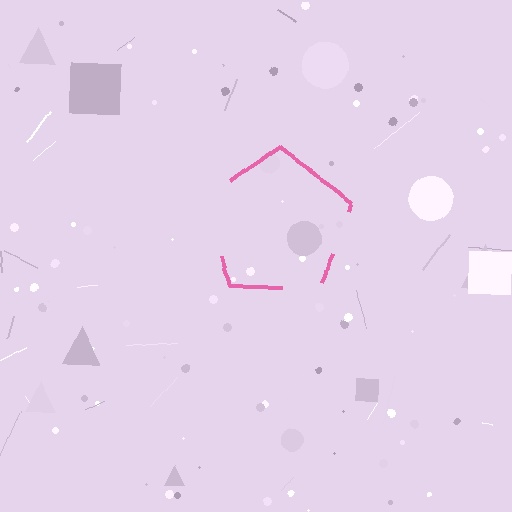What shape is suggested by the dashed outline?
The dashed outline suggests a pentagon.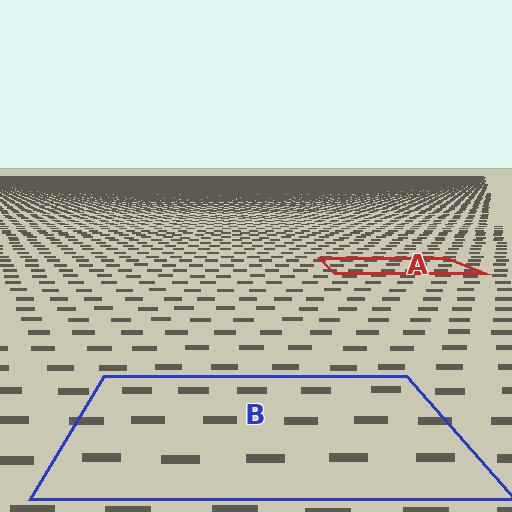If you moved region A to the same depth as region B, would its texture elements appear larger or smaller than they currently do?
They would appear larger. At a closer depth, the same texture elements are projected at a bigger on-screen size.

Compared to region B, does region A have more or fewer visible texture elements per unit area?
Region A has more texture elements per unit area — they are packed more densely because it is farther away.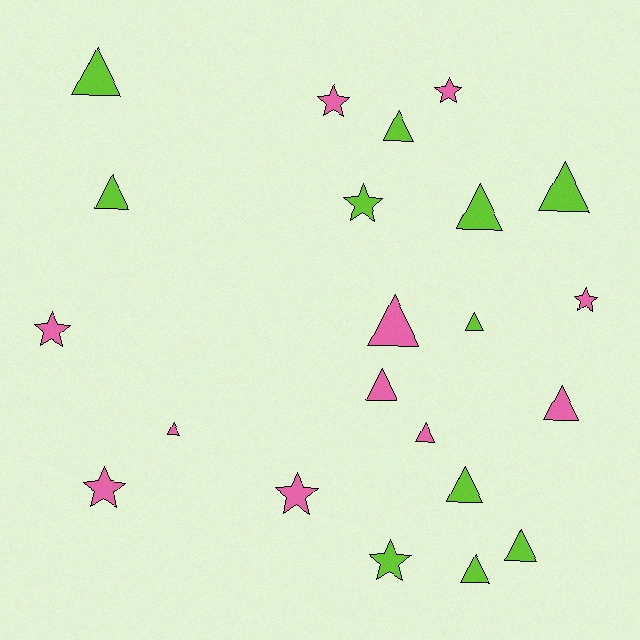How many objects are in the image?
There are 22 objects.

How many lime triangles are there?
There are 9 lime triangles.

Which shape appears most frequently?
Triangle, with 14 objects.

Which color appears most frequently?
Pink, with 11 objects.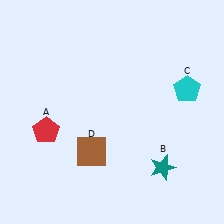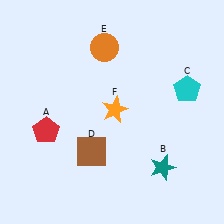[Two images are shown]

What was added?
An orange circle (E), an orange star (F) were added in Image 2.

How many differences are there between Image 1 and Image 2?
There are 2 differences between the two images.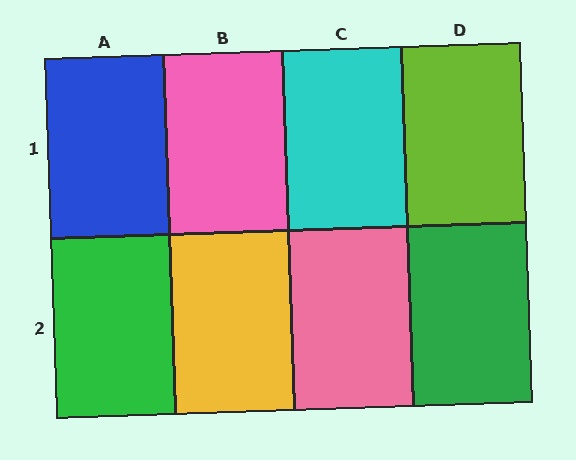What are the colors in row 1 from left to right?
Blue, pink, cyan, lime.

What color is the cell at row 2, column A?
Green.